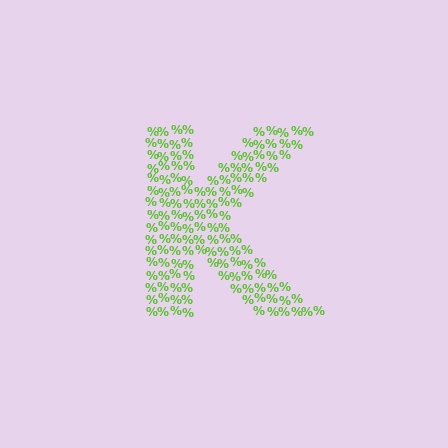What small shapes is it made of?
It is made of small percent signs.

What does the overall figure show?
The overall figure shows the letter K.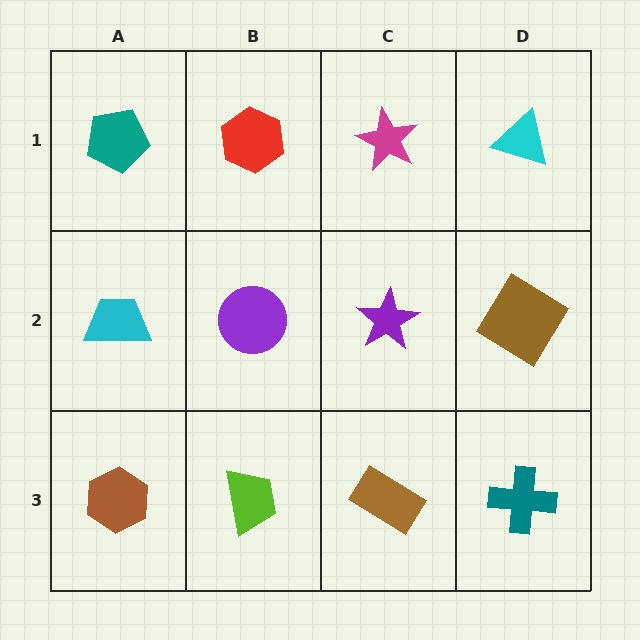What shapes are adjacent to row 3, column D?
A brown diamond (row 2, column D), a brown rectangle (row 3, column C).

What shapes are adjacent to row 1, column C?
A purple star (row 2, column C), a red hexagon (row 1, column B), a cyan triangle (row 1, column D).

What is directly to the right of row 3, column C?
A teal cross.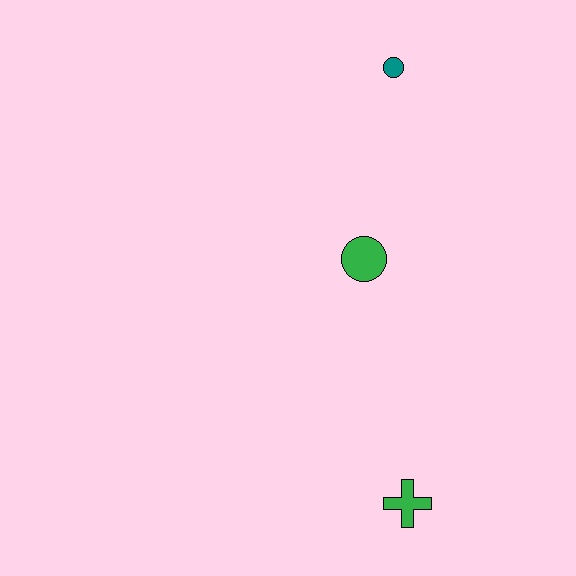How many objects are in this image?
There are 3 objects.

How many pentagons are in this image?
There are no pentagons.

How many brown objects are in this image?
There are no brown objects.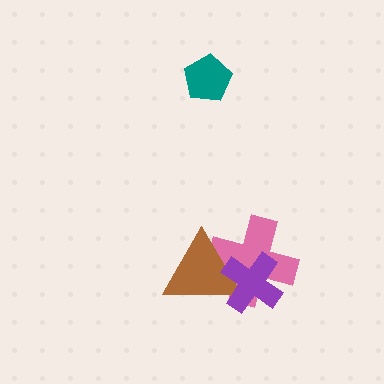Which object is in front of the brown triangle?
The purple cross is in front of the brown triangle.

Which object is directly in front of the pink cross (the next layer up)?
The brown triangle is directly in front of the pink cross.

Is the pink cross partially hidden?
Yes, it is partially covered by another shape.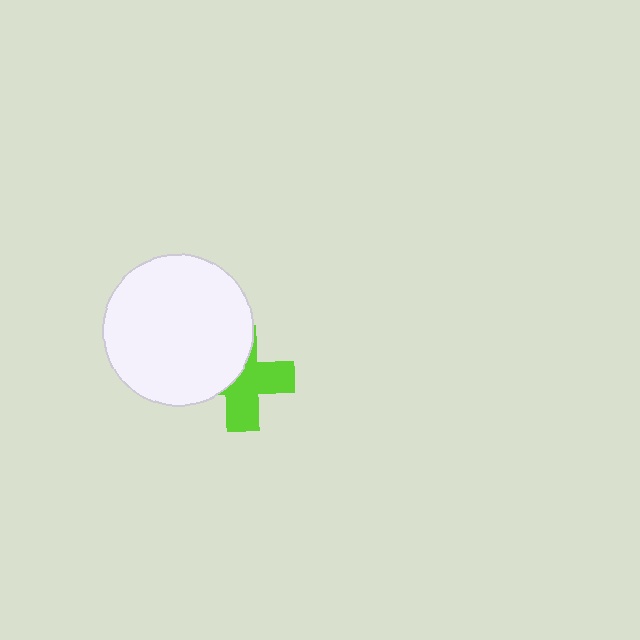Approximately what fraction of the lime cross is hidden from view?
Roughly 43% of the lime cross is hidden behind the white circle.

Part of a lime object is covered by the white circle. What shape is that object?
It is a cross.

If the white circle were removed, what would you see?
You would see the complete lime cross.